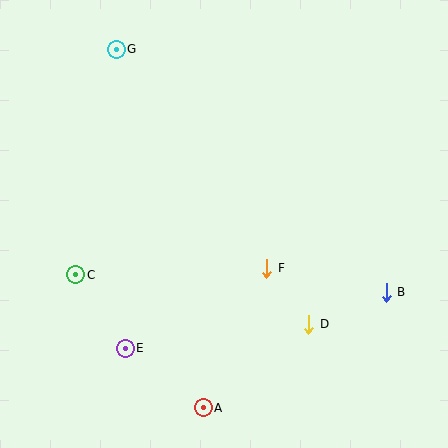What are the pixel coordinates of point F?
Point F is at (267, 268).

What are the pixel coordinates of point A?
Point A is at (203, 408).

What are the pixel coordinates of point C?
Point C is at (76, 275).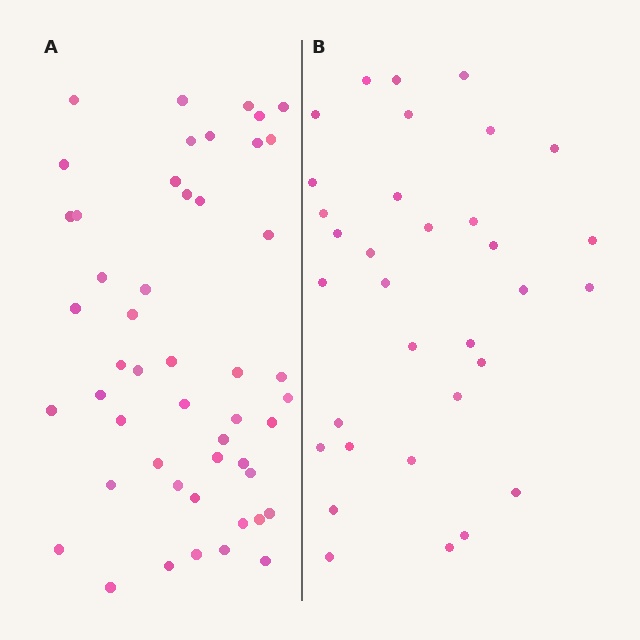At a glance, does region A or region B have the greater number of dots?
Region A (the left region) has more dots.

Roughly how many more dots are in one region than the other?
Region A has approximately 15 more dots than region B.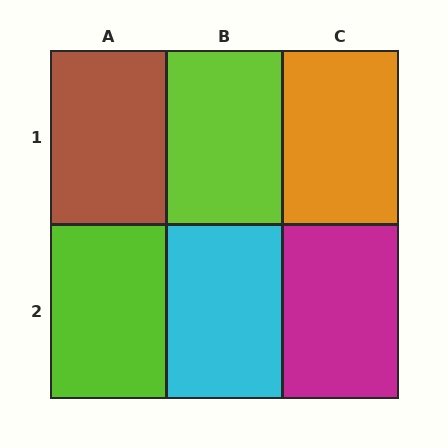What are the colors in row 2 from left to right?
Lime, cyan, magenta.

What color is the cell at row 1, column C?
Orange.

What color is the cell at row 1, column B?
Lime.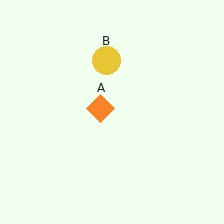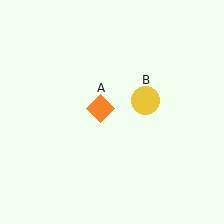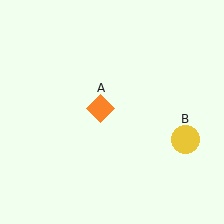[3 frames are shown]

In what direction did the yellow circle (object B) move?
The yellow circle (object B) moved down and to the right.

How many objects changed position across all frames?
1 object changed position: yellow circle (object B).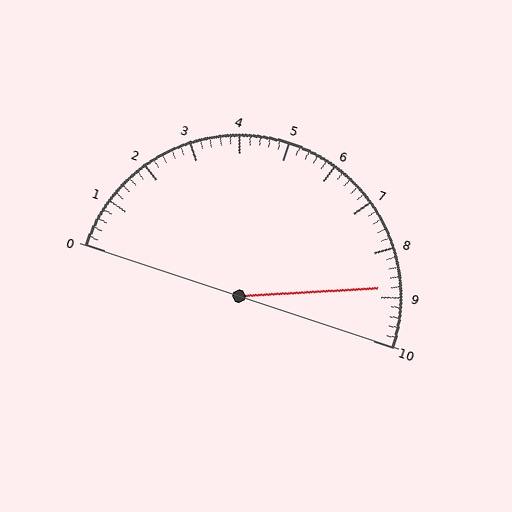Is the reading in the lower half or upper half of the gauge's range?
The reading is in the upper half of the range (0 to 10).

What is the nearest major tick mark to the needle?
The nearest major tick mark is 9.